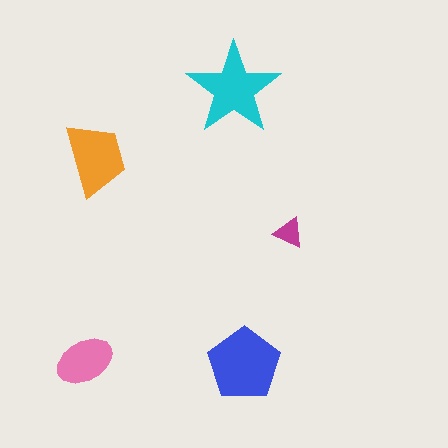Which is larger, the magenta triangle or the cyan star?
The cyan star.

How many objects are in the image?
There are 5 objects in the image.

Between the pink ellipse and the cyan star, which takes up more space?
The cyan star.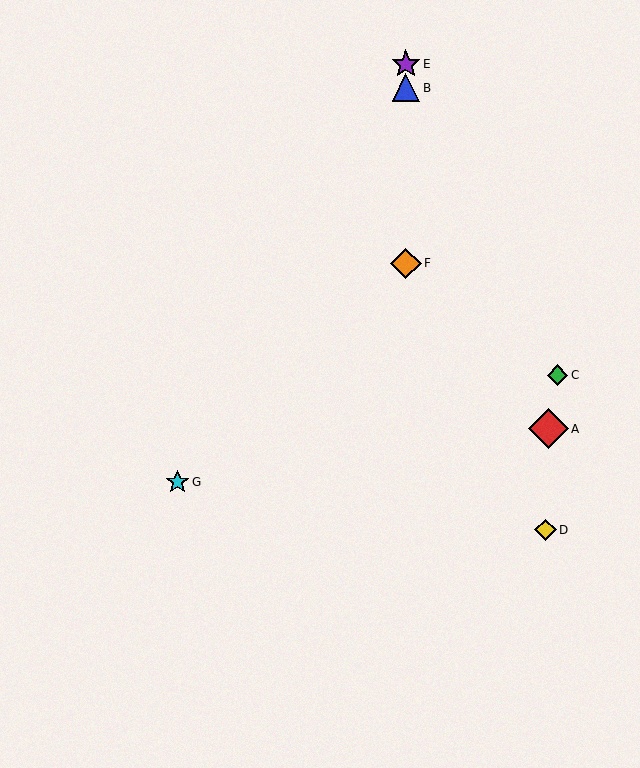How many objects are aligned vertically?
3 objects (B, E, F) are aligned vertically.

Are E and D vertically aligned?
No, E is at x≈406 and D is at x≈545.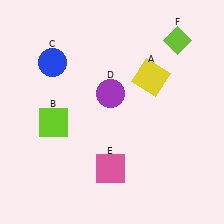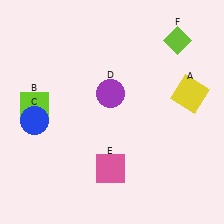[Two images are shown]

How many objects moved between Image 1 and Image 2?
3 objects moved between the two images.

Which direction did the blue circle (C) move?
The blue circle (C) moved down.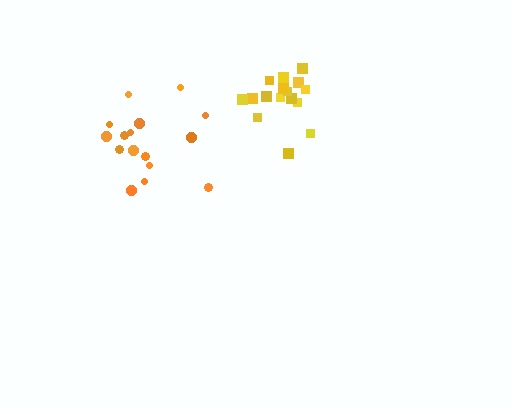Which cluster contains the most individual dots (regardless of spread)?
Yellow (16).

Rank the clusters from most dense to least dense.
yellow, orange.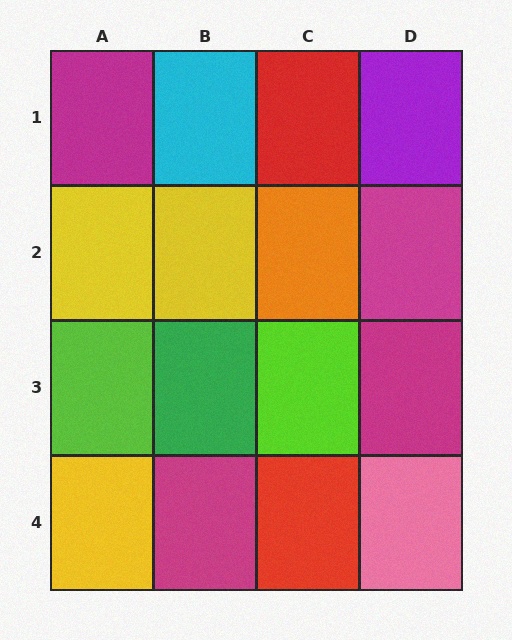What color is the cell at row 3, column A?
Lime.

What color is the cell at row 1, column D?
Purple.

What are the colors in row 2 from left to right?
Yellow, yellow, orange, magenta.